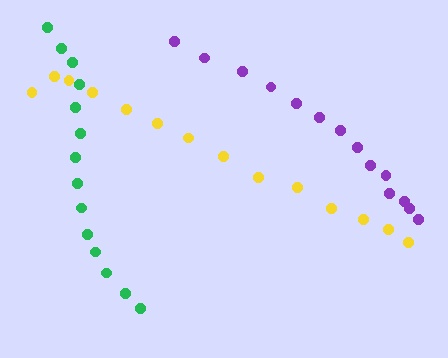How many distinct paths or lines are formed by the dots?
There are 3 distinct paths.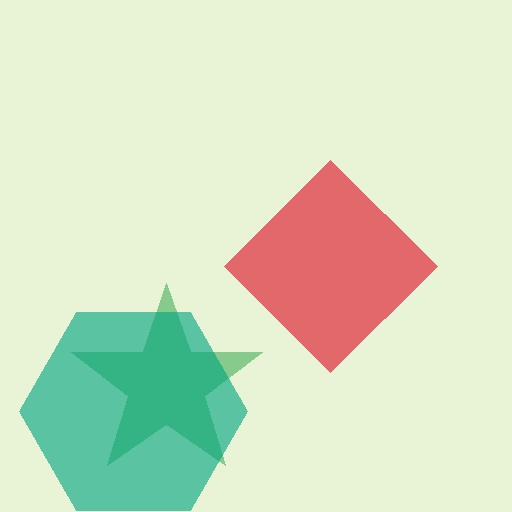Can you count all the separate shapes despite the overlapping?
Yes, there are 3 separate shapes.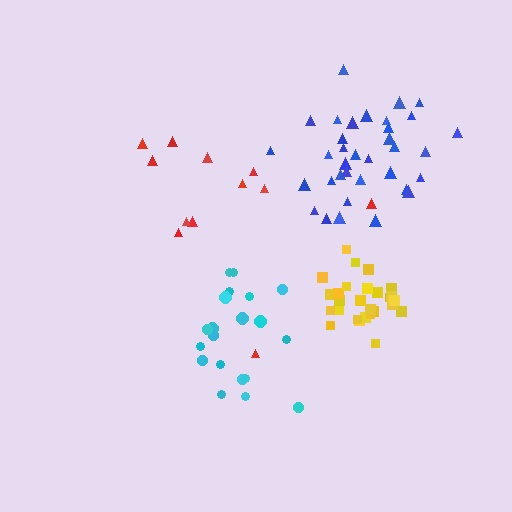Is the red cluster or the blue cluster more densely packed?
Blue.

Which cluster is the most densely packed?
Yellow.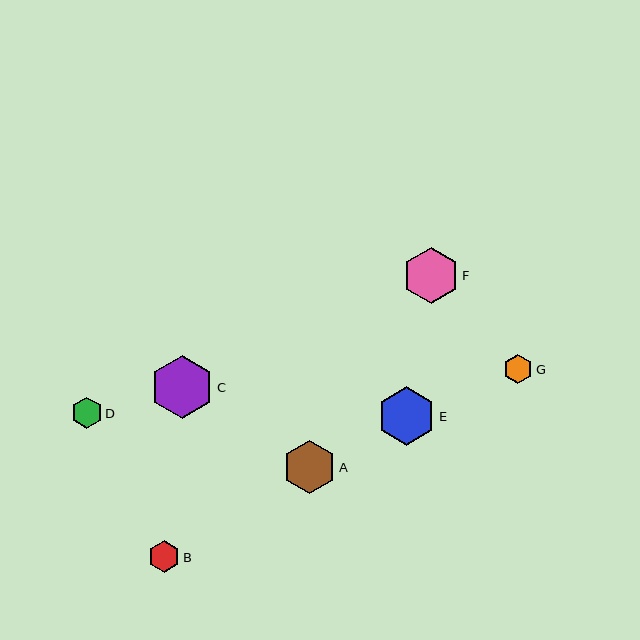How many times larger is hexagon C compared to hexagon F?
Hexagon C is approximately 1.1 times the size of hexagon F.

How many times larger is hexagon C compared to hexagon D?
Hexagon C is approximately 2.0 times the size of hexagon D.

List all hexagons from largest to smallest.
From largest to smallest: C, E, F, A, B, D, G.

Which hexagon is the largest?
Hexagon C is the largest with a size of approximately 63 pixels.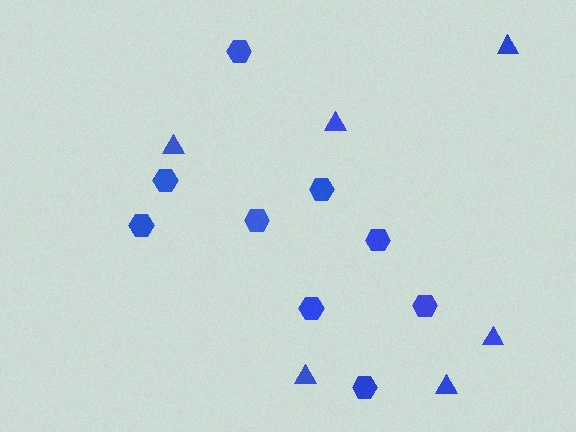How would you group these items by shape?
There are 2 groups: one group of triangles (6) and one group of hexagons (9).